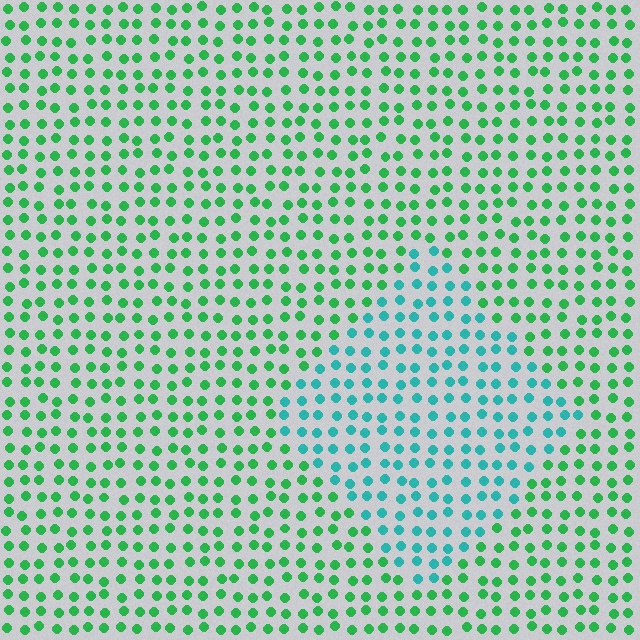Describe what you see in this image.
The image is filled with small green elements in a uniform arrangement. A diamond-shaped region is visible where the elements are tinted to a slightly different hue, forming a subtle color boundary.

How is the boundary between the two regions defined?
The boundary is defined purely by a slight shift in hue (about 42 degrees). Spacing, size, and orientation are identical on both sides.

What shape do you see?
I see a diamond.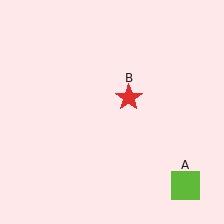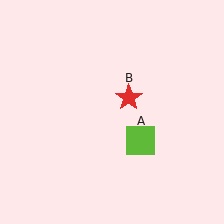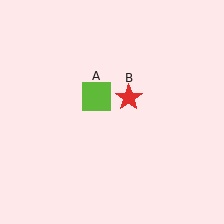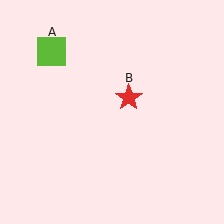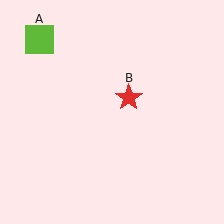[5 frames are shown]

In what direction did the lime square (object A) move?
The lime square (object A) moved up and to the left.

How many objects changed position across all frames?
1 object changed position: lime square (object A).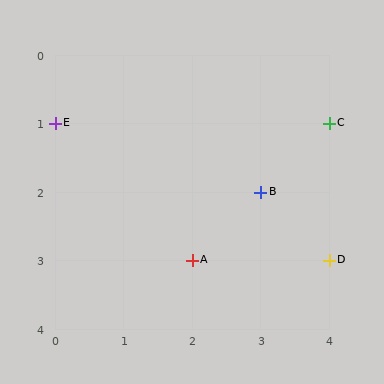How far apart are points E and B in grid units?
Points E and B are 3 columns and 1 row apart (about 3.2 grid units diagonally).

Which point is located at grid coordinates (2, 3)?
Point A is at (2, 3).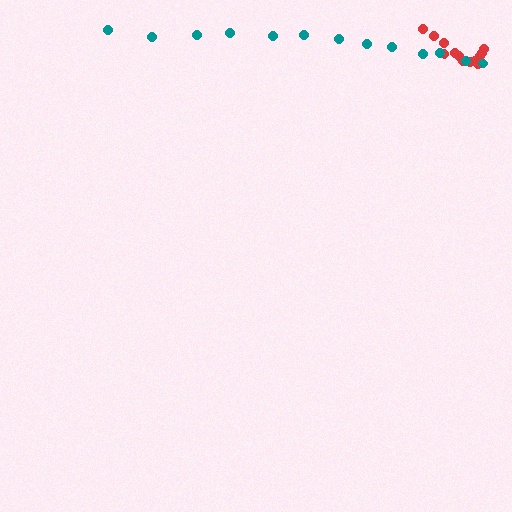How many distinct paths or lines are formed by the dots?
There are 2 distinct paths.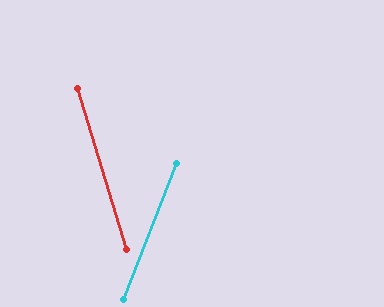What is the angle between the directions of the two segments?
Approximately 38 degrees.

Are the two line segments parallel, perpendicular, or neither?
Neither parallel nor perpendicular — they differ by about 38°.